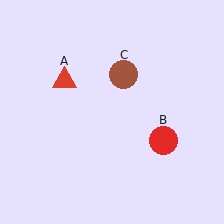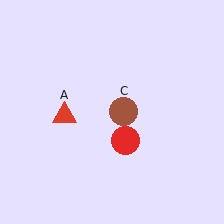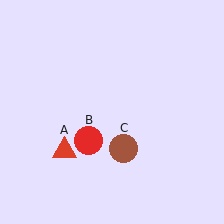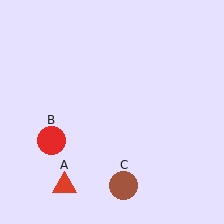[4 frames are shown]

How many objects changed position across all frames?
3 objects changed position: red triangle (object A), red circle (object B), brown circle (object C).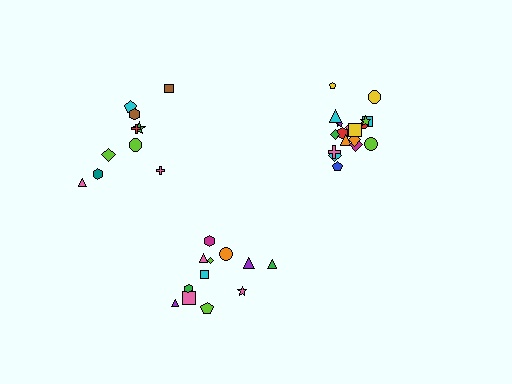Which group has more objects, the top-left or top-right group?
The top-right group.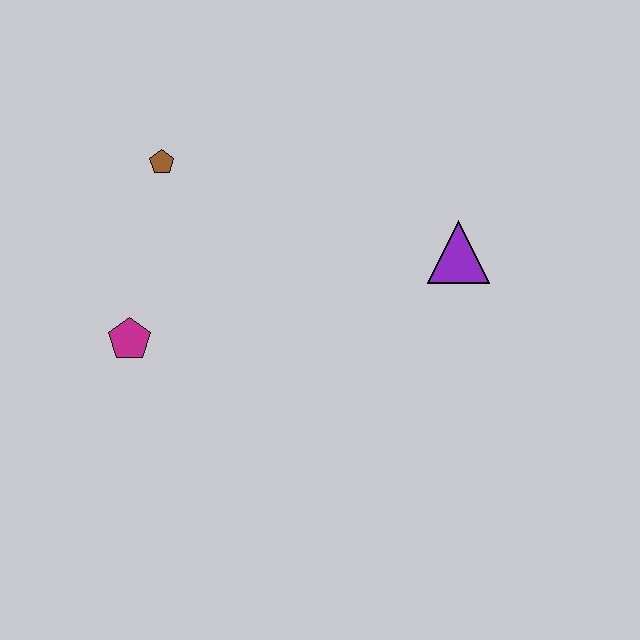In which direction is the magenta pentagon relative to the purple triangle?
The magenta pentagon is to the left of the purple triangle.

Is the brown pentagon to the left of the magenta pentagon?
No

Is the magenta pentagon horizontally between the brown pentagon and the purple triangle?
No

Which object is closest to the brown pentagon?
The magenta pentagon is closest to the brown pentagon.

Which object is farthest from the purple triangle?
The magenta pentagon is farthest from the purple triangle.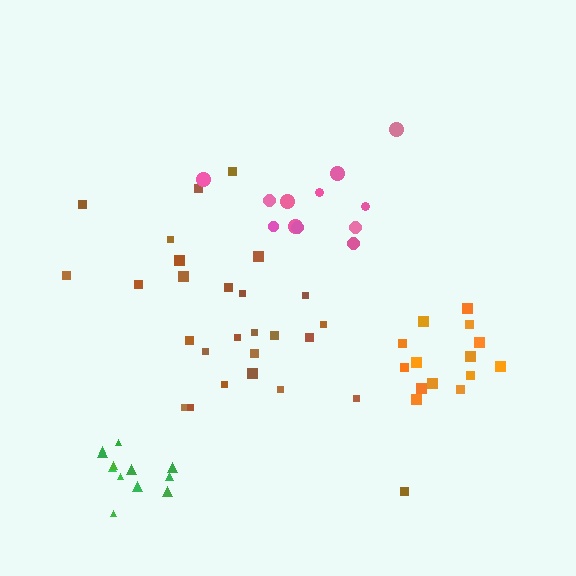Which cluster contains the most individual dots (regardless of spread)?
Brown (27).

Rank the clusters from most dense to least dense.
green, orange, brown, pink.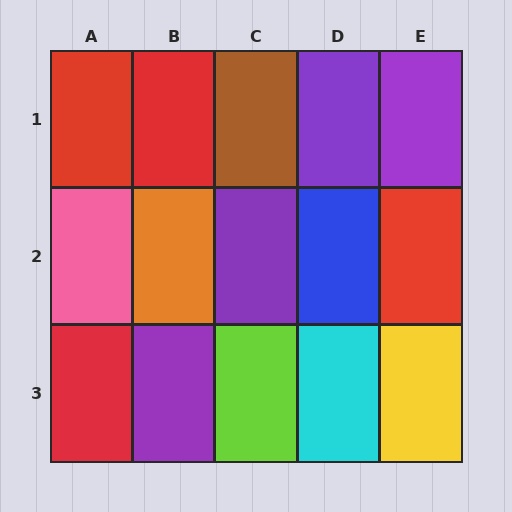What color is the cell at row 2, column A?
Pink.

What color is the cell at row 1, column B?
Red.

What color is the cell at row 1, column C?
Brown.